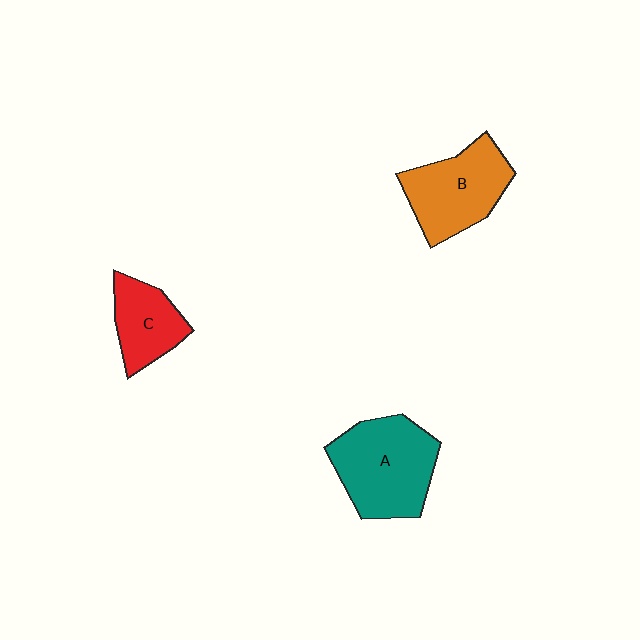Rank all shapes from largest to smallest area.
From largest to smallest: A (teal), B (orange), C (red).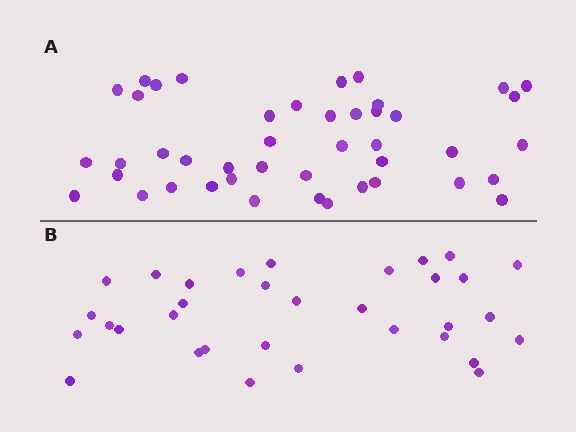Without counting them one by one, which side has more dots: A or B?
Region A (the top region) has more dots.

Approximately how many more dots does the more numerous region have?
Region A has roughly 12 or so more dots than region B.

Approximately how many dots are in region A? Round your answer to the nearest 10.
About 40 dots. (The exact count is 44, which rounds to 40.)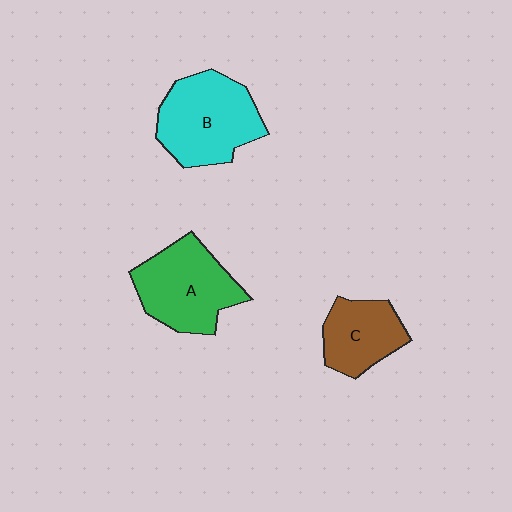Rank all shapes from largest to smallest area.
From largest to smallest: B (cyan), A (green), C (brown).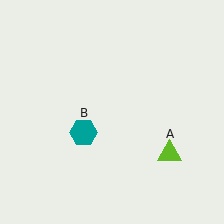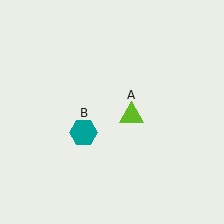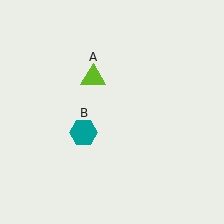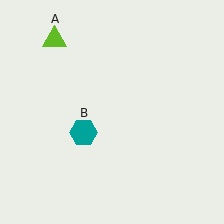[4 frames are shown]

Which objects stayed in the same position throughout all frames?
Teal hexagon (object B) remained stationary.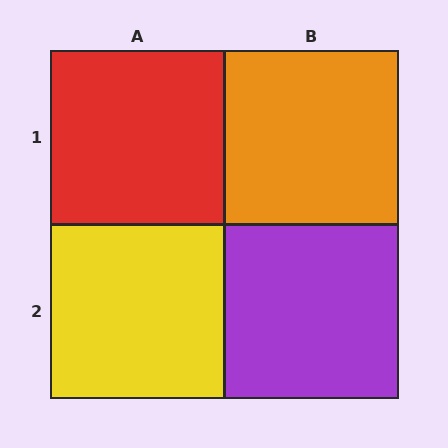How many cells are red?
1 cell is red.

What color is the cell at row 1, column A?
Red.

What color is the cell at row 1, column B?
Orange.